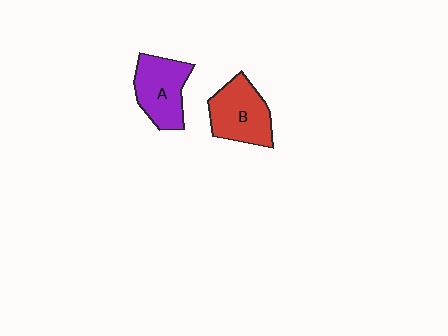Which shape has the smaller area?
Shape A (purple).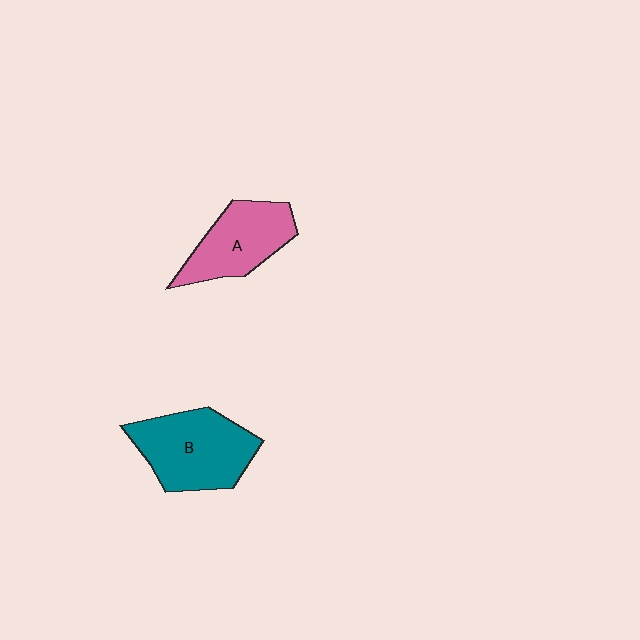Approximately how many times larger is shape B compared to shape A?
Approximately 1.3 times.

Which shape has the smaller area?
Shape A (pink).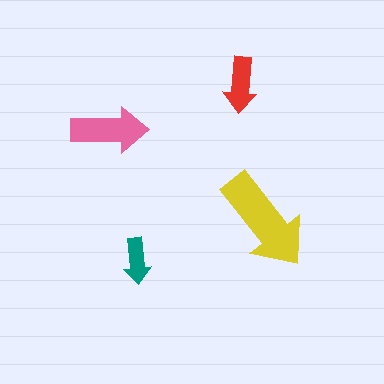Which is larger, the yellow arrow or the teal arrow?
The yellow one.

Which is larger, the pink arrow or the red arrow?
The pink one.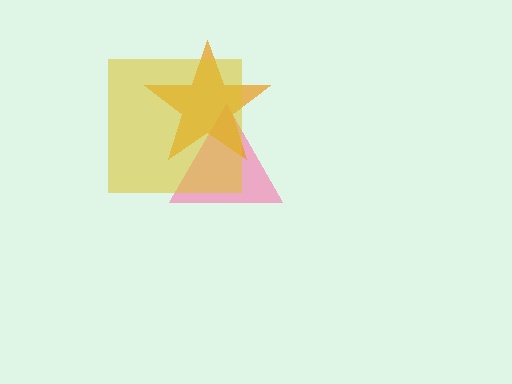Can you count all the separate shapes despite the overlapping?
Yes, there are 3 separate shapes.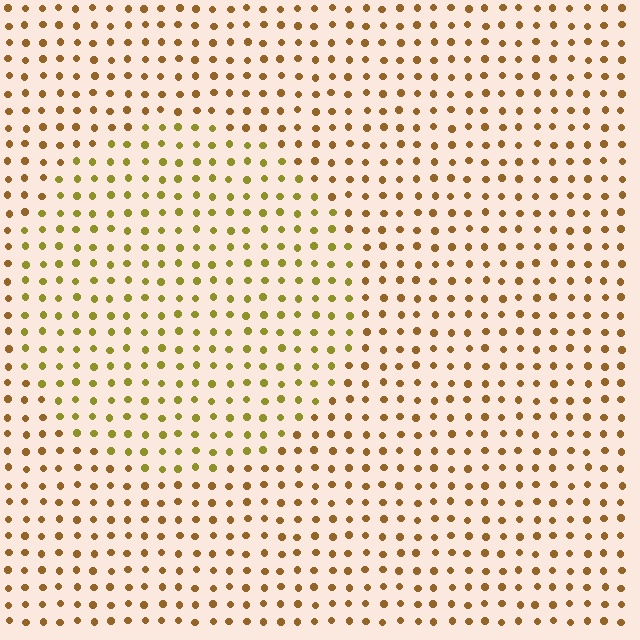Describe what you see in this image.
The image is filled with small brown elements in a uniform arrangement. A circle-shaped region is visible where the elements are tinted to a slightly different hue, forming a subtle color boundary.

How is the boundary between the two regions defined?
The boundary is defined purely by a slight shift in hue (about 29 degrees). Spacing, size, and orientation are identical on both sides.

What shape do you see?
I see a circle.